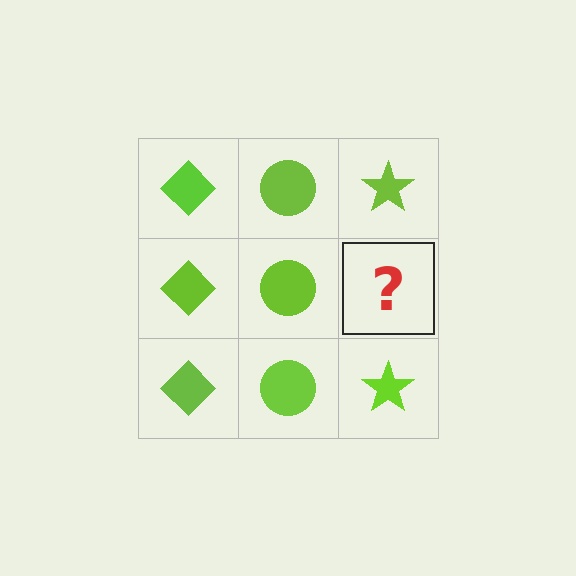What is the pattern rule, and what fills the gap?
The rule is that each column has a consistent shape. The gap should be filled with a lime star.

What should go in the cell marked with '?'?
The missing cell should contain a lime star.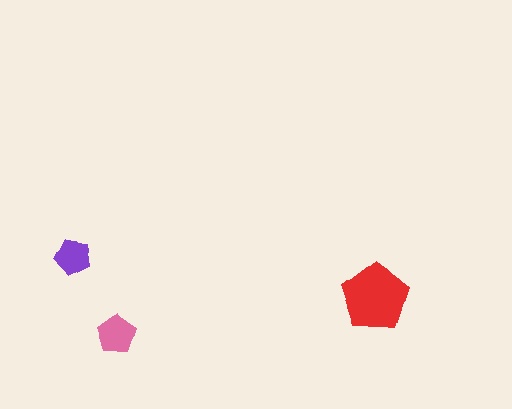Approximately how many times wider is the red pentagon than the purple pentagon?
About 2 times wider.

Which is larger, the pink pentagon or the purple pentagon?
The pink one.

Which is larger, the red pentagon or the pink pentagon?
The red one.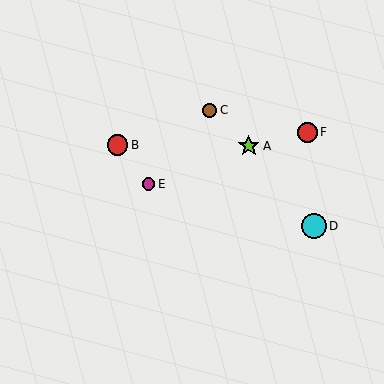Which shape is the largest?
The cyan circle (labeled D) is the largest.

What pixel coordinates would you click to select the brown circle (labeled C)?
Click at (210, 110) to select the brown circle C.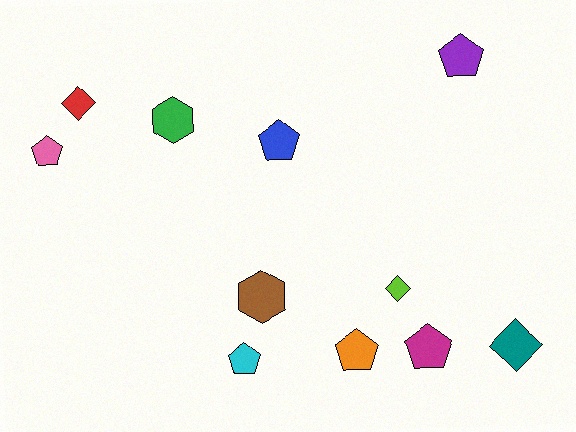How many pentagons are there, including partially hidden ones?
There are 6 pentagons.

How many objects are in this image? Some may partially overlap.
There are 11 objects.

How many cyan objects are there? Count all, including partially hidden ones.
There is 1 cyan object.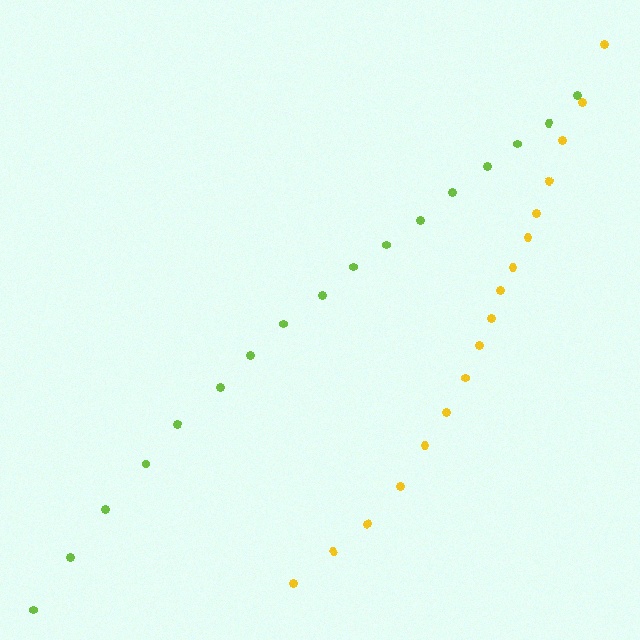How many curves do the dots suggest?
There are 2 distinct paths.